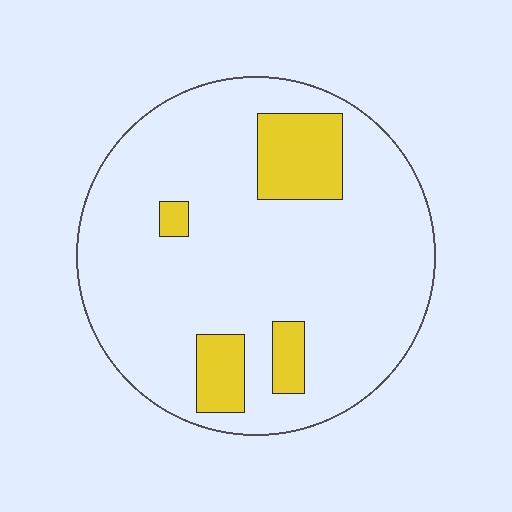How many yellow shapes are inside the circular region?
4.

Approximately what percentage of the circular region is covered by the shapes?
Approximately 15%.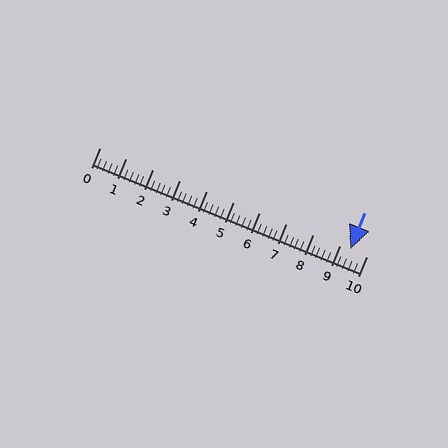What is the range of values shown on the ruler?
The ruler shows values from 0 to 10.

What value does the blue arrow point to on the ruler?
The blue arrow points to approximately 9.4.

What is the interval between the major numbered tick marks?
The major tick marks are spaced 1 units apart.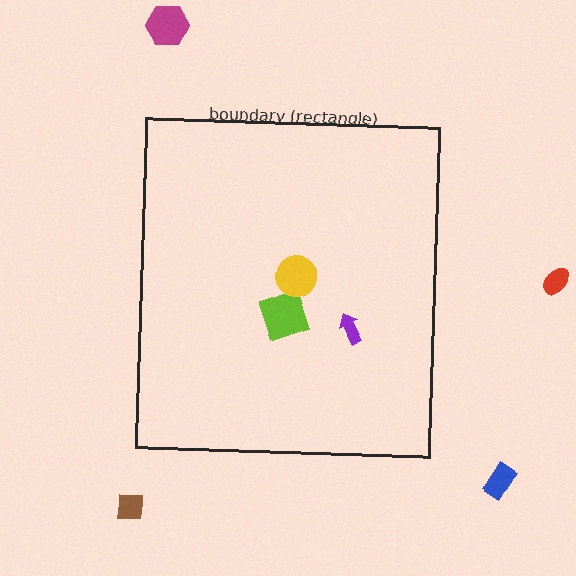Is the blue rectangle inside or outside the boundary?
Outside.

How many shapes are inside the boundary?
3 inside, 4 outside.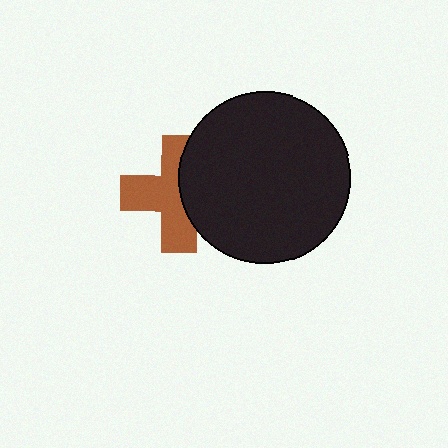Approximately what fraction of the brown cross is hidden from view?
Roughly 40% of the brown cross is hidden behind the black circle.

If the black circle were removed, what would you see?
You would see the complete brown cross.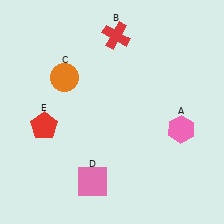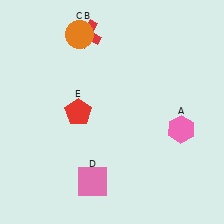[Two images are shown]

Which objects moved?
The objects that moved are: the red cross (B), the orange circle (C), the red pentagon (E).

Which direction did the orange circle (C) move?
The orange circle (C) moved up.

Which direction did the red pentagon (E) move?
The red pentagon (E) moved right.